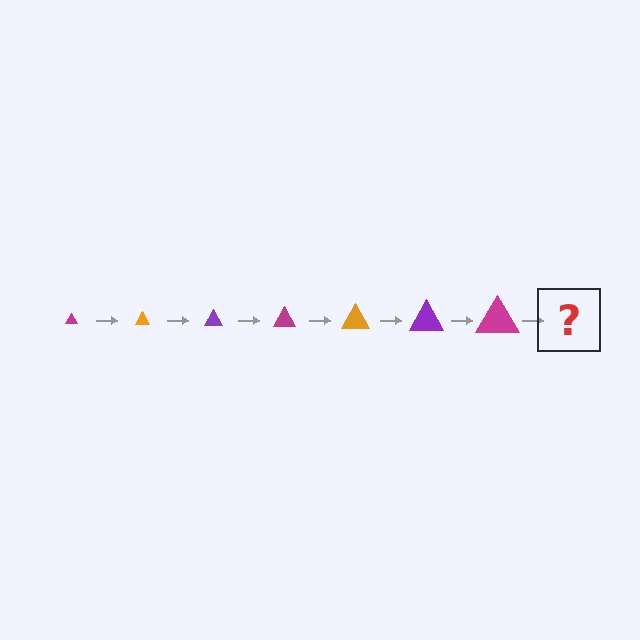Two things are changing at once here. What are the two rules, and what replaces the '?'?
The two rules are that the triangle grows larger each step and the color cycles through magenta, orange, and purple. The '?' should be an orange triangle, larger than the previous one.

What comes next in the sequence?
The next element should be an orange triangle, larger than the previous one.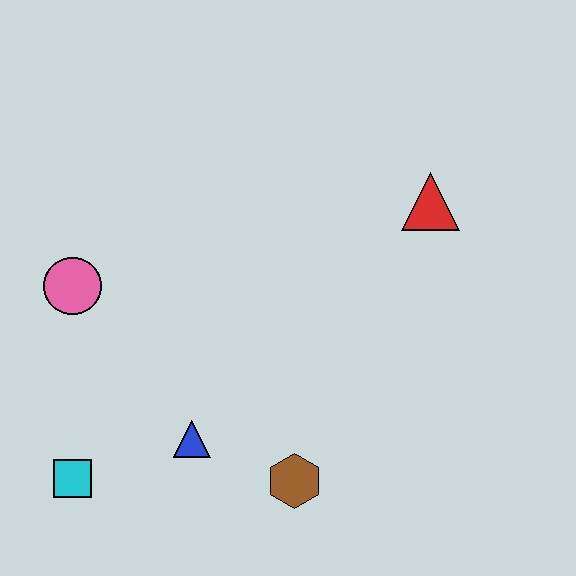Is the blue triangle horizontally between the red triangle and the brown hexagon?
No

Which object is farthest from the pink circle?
The red triangle is farthest from the pink circle.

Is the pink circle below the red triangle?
Yes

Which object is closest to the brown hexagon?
The blue triangle is closest to the brown hexagon.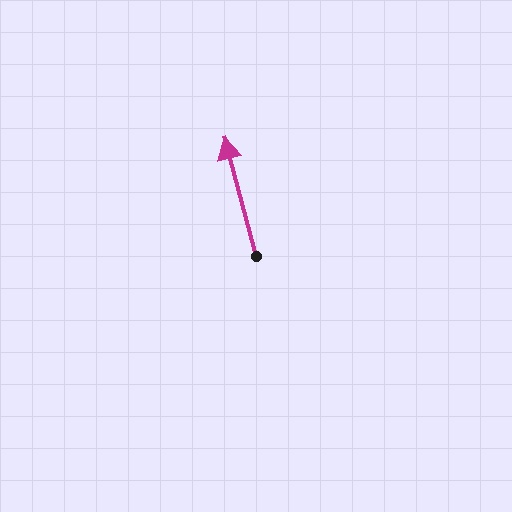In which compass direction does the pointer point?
North.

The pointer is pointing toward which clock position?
Roughly 11 o'clock.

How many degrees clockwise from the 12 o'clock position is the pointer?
Approximately 345 degrees.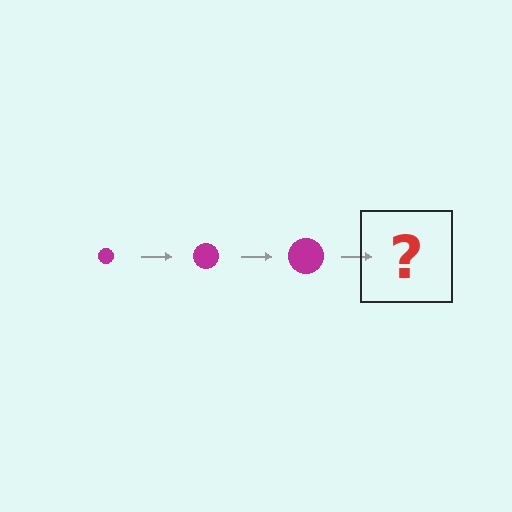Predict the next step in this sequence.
The next step is a magenta circle, larger than the previous one.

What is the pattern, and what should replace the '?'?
The pattern is that the circle gets progressively larger each step. The '?' should be a magenta circle, larger than the previous one.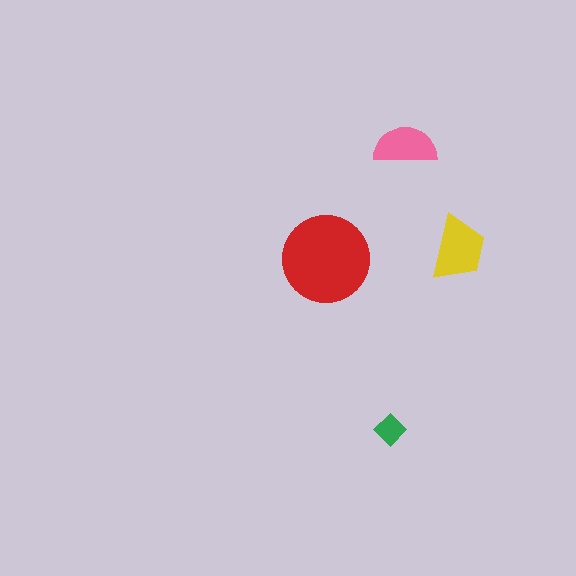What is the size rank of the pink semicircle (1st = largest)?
3rd.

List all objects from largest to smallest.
The red circle, the yellow trapezoid, the pink semicircle, the green diamond.